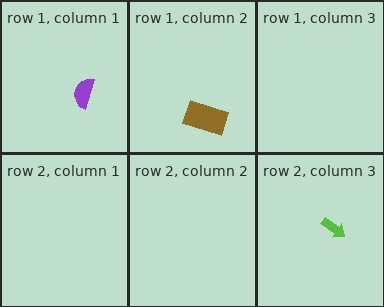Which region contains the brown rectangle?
The row 1, column 2 region.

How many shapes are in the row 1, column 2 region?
1.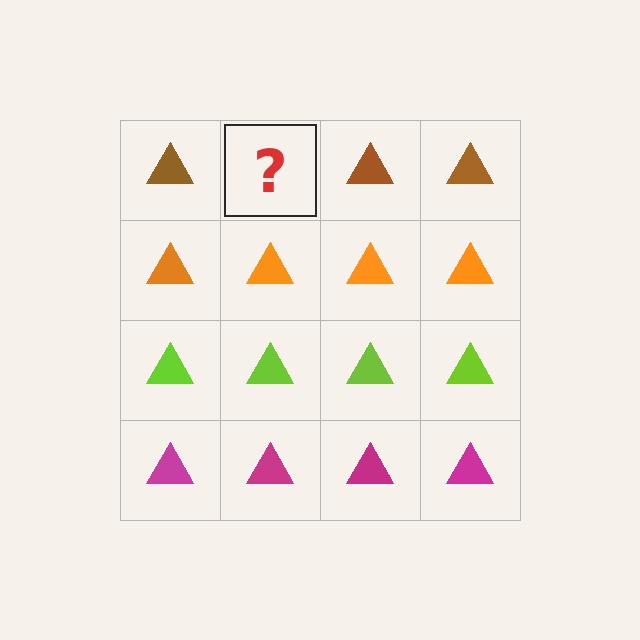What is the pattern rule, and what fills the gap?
The rule is that each row has a consistent color. The gap should be filled with a brown triangle.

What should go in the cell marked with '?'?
The missing cell should contain a brown triangle.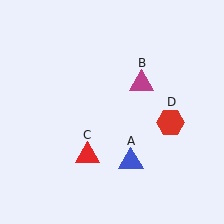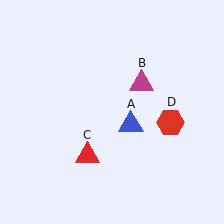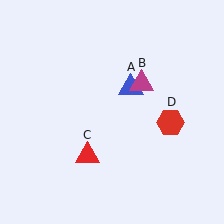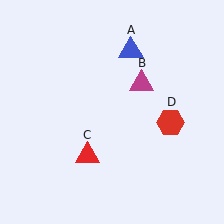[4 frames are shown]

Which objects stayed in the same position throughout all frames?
Magenta triangle (object B) and red triangle (object C) and red hexagon (object D) remained stationary.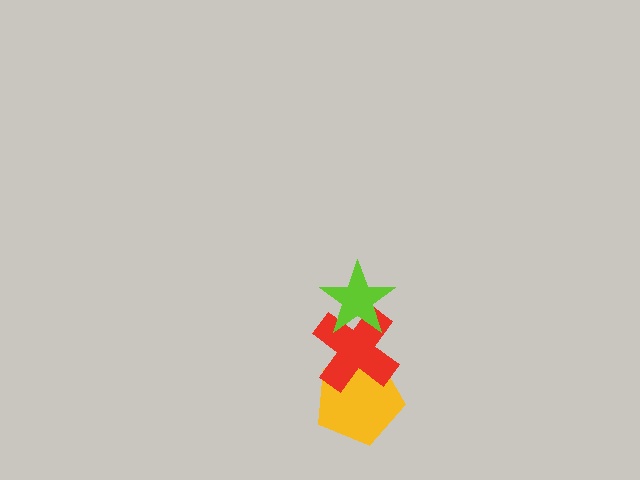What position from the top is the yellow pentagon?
The yellow pentagon is 3rd from the top.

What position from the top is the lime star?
The lime star is 1st from the top.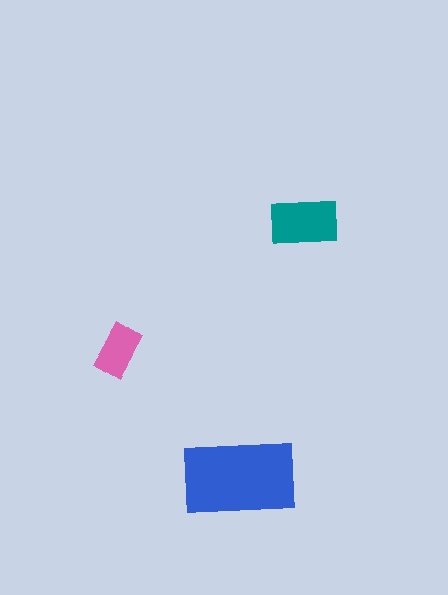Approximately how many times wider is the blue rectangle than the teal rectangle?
About 1.5 times wider.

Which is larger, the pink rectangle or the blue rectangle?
The blue one.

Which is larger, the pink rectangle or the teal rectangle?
The teal one.